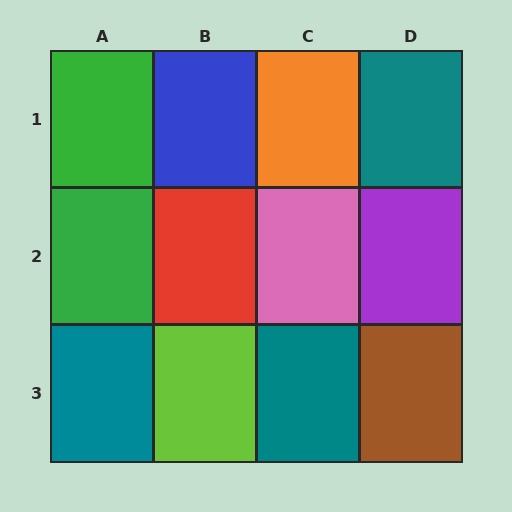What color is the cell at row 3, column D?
Brown.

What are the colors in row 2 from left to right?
Green, red, pink, purple.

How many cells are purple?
1 cell is purple.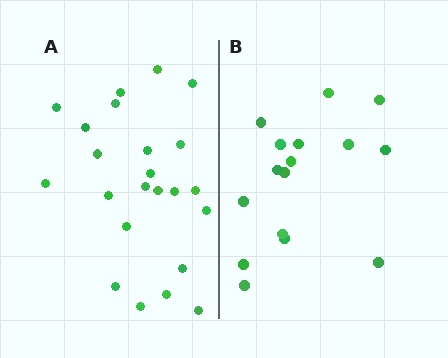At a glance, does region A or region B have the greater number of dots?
Region A (the left region) has more dots.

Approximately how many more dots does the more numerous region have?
Region A has roughly 8 or so more dots than region B.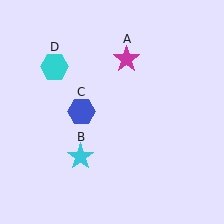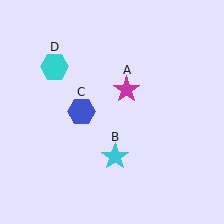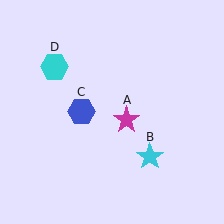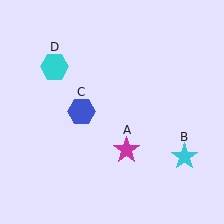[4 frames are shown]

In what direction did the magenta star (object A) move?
The magenta star (object A) moved down.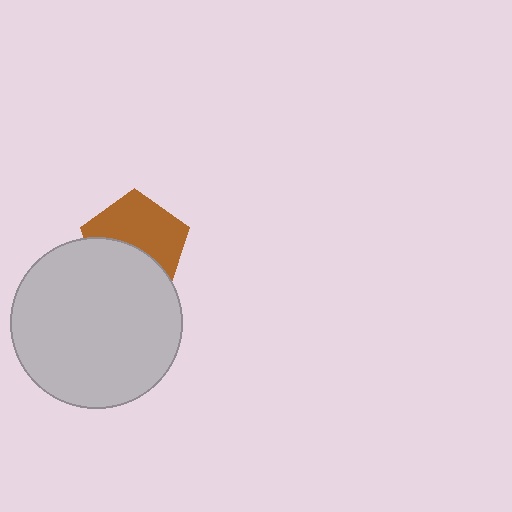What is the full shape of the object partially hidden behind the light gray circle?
The partially hidden object is a brown pentagon.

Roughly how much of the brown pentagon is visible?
About half of it is visible (roughly 57%).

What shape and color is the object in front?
The object in front is a light gray circle.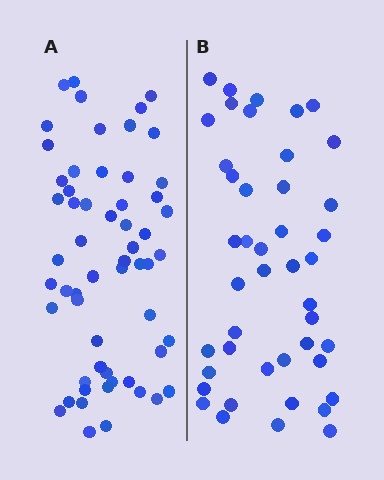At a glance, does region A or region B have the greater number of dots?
Region A (the left region) has more dots.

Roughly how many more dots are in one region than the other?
Region A has approximately 15 more dots than region B.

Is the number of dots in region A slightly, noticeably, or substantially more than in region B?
Region A has noticeably more, but not dramatically so. The ratio is roughly 1.3 to 1.